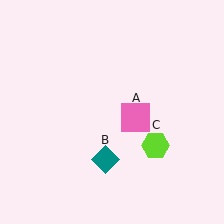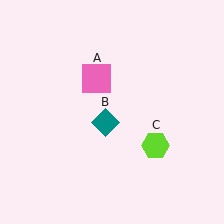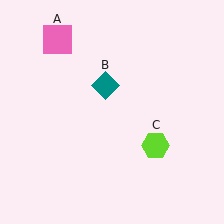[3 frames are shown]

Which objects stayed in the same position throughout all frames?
Lime hexagon (object C) remained stationary.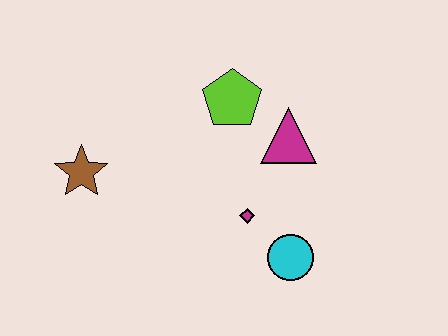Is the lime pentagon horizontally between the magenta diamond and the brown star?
Yes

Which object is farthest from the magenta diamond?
The brown star is farthest from the magenta diamond.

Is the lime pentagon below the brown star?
No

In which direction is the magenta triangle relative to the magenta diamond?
The magenta triangle is above the magenta diamond.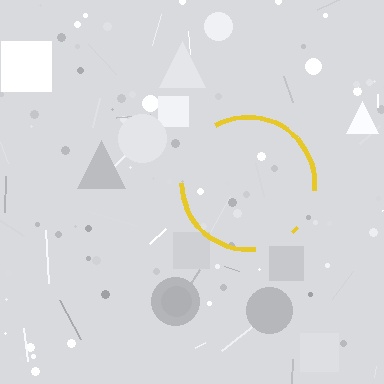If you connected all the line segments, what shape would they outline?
They would outline a circle.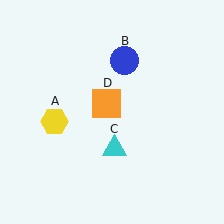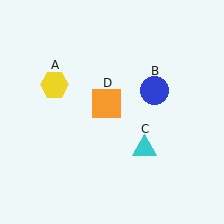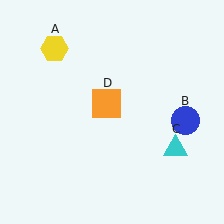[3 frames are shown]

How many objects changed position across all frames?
3 objects changed position: yellow hexagon (object A), blue circle (object B), cyan triangle (object C).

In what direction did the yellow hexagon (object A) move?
The yellow hexagon (object A) moved up.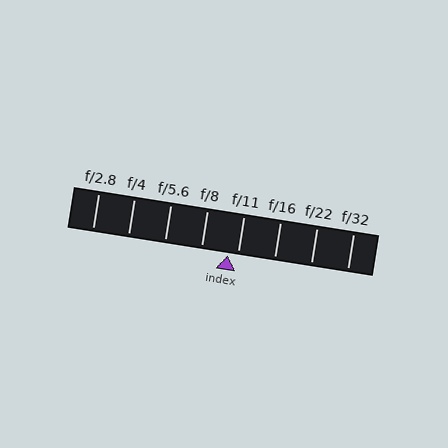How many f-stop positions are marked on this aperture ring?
There are 8 f-stop positions marked.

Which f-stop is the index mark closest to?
The index mark is closest to f/11.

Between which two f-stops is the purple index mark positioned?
The index mark is between f/8 and f/11.